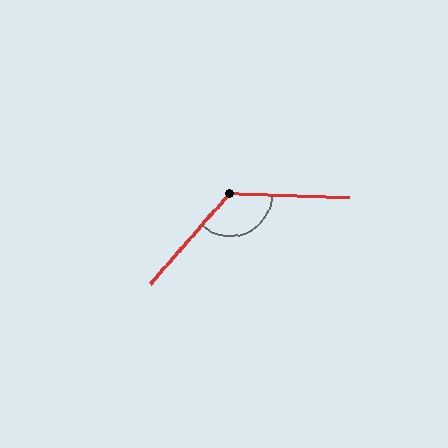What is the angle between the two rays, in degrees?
Approximately 130 degrees.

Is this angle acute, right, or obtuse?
It is obtuse.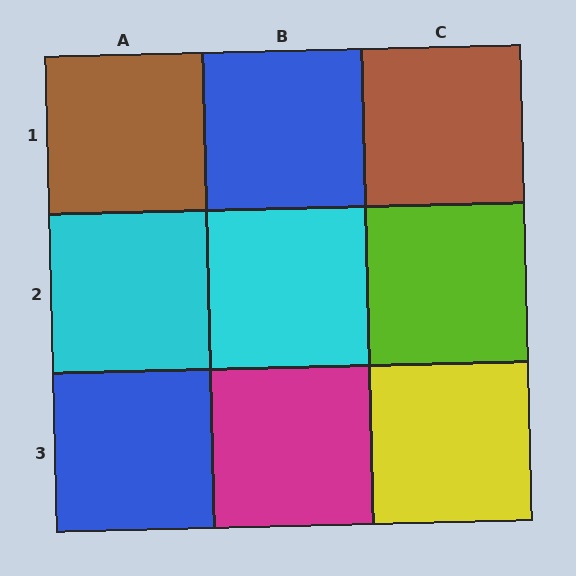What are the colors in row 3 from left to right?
Blue, magenta, yellow.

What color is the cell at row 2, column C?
Lime.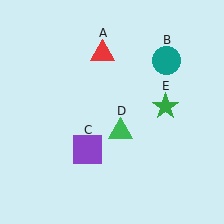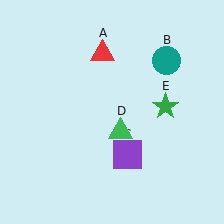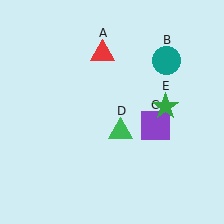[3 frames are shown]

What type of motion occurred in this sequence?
The purple square (object C) rotated counterclockwise around the center of the scene.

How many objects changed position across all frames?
1 object changed position: purple square (object C).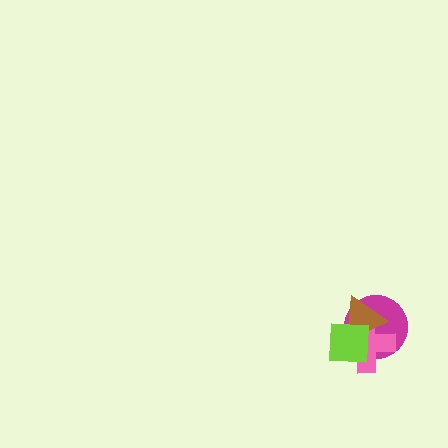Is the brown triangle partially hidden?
Yes, it is partially covered by another shape.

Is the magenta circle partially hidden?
Yes, it is partially covered by another shape.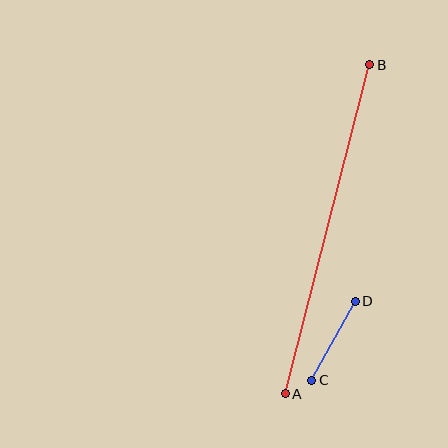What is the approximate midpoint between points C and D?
The midpoint is at approximately (334, 341) pixels.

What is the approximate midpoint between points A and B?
The midpoint is at approximately (328, 229) pixels.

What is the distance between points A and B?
The distance is approximately 340 pixels.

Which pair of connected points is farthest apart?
Points A and B are farthest apart.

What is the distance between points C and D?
The distance is approximately 90 pixels.